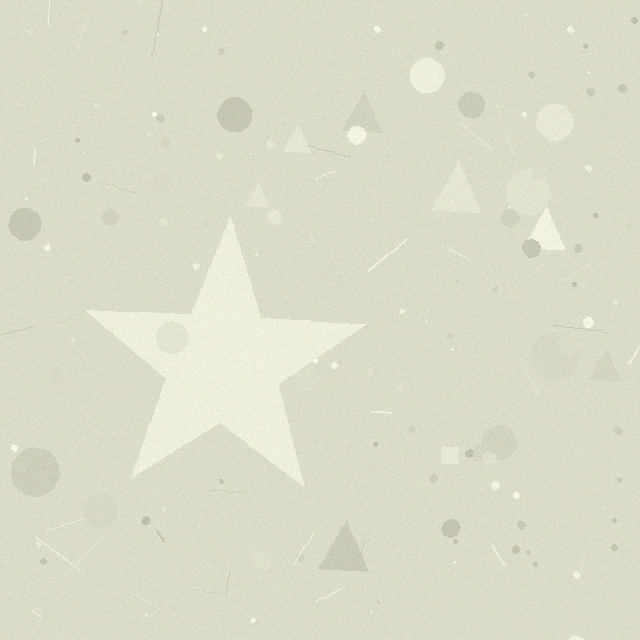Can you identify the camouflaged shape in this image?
The camouflaged shape is a star.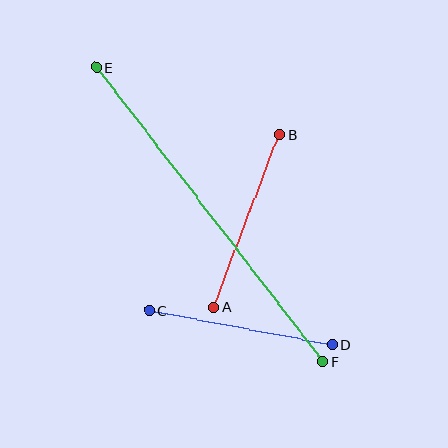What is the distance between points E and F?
The distance is approximately 372 pixels.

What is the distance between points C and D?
The distance is approximately 186 pixels.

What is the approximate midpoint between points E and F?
The midpoint is at approximately (210, 214) pixels.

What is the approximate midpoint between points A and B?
The midpoint is at approximately (247, 221) pixels.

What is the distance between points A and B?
The distance is approximately 184 pixels.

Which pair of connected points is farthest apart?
Points E and F are farthest apart.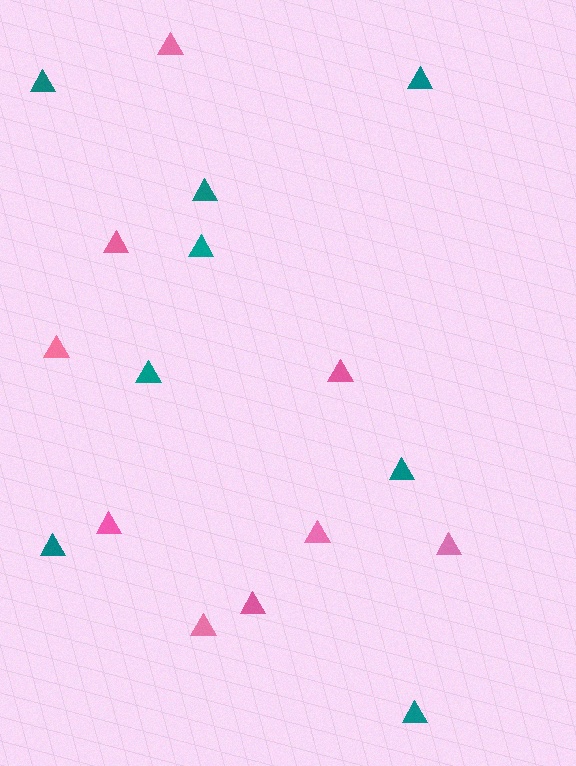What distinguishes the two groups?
There are 2 groups: one group of teal triangles (8) and one group of pink triangles (9).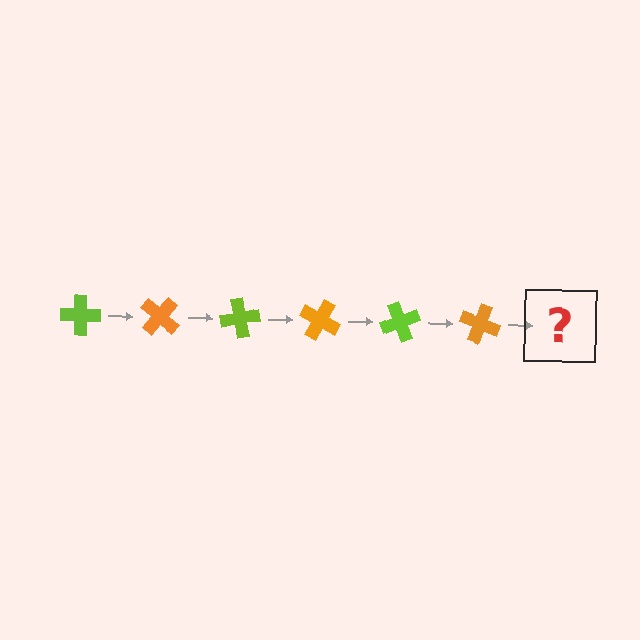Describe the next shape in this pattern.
It should be a lime cross, rotated 240 degrees from the start.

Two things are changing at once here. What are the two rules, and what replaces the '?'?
The two rules are that it rotates 40 degrees each step and the color cycles through lime and orange. The '?' should be a lime cross, rotated 240 degrees from the start.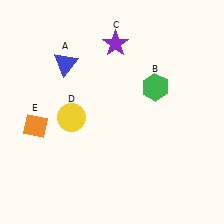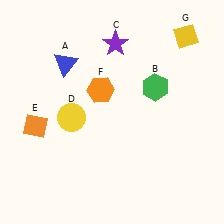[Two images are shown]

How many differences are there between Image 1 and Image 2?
There are 2 differences between the two images.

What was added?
An orange hexagon (F), a yellow diamond (G) were added in Image 2.